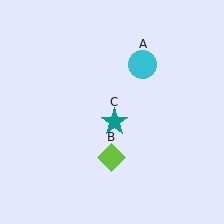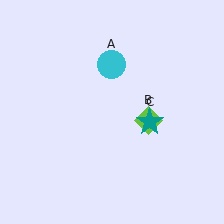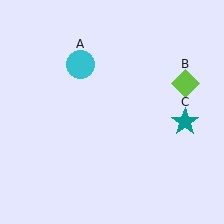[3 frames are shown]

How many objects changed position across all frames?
3 objects changed position: cyan circle (object A), lime diamond (object B), teal star (object C).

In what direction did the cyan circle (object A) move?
The cyan circle (object A) moved left.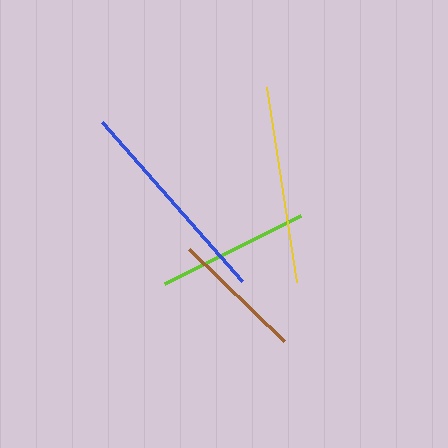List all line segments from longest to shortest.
From longest to shortest: blue, yellow, lime, brown.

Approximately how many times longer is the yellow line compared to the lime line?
The yellow line is approximately 1.3 times the length of the lime line.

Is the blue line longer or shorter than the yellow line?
The blue line is longer than the yellow line.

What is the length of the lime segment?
The lime segment is approximately 152 pixels long.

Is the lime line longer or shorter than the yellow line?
The yellow line is longer than the lime line.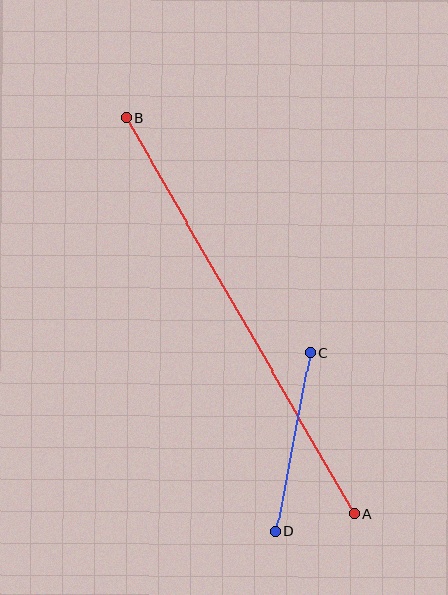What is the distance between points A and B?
The distance is approximately 456 pixels.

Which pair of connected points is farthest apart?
Points A and B are farthest apart.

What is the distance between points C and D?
The distance is approximately 183 pixels.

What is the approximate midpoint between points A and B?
The midpoint is at approximately (240, 316) pixels.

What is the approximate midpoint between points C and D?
The midpoint is at approximately (293, 442) pixels.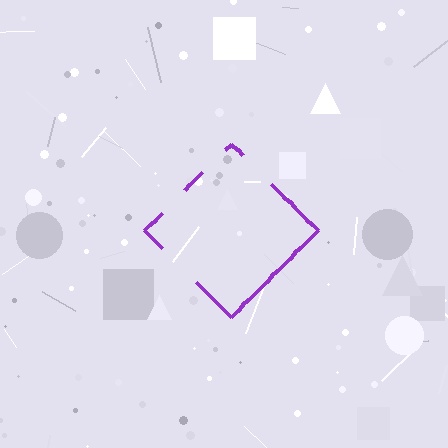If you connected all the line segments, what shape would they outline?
They would outline a diamond.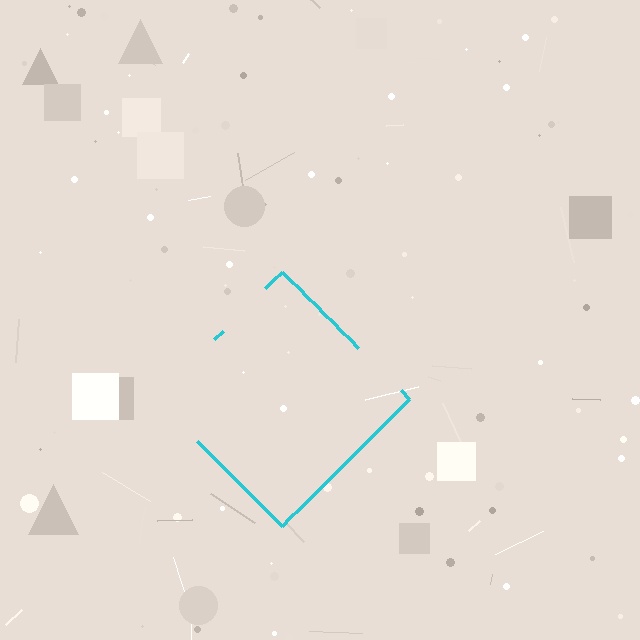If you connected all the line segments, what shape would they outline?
They would outline a diamond.